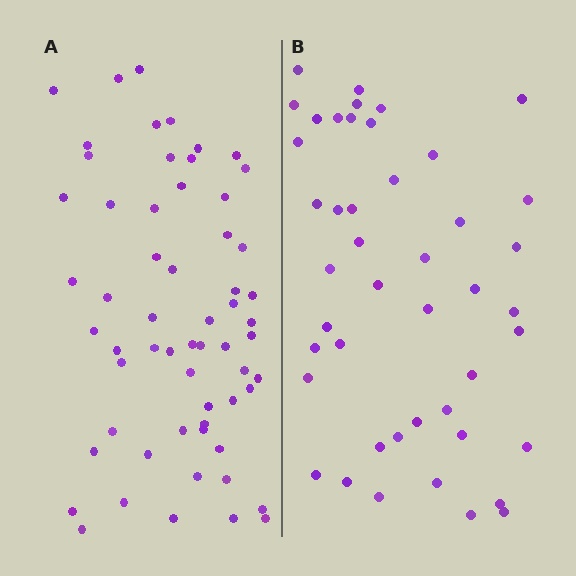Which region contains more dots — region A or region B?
Region A (the left region) has more dots.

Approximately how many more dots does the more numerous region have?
Region A has approximately 15 more dots than region B.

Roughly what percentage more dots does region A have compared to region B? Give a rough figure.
About 35% more.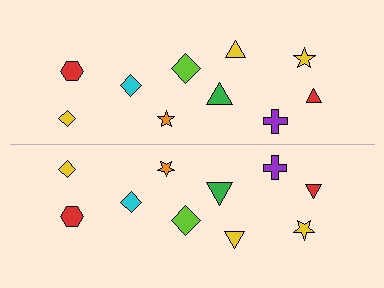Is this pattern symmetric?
Yes, this pattern has bilateral (reflection) symmetry.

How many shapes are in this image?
There are 20 shapes in this image.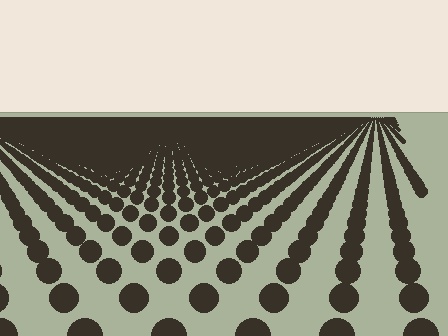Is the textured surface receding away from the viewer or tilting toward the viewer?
The surface is receding away from the viewer. Texture elements get smaller and denser toward the top.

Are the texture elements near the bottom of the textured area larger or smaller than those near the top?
Larger. Near the bottom, elements are closer to the viewer and appear at a bigger on-screen size.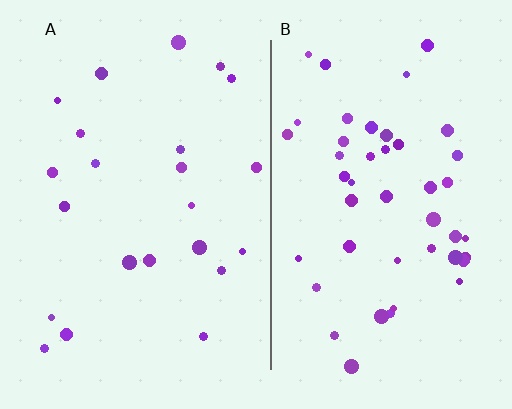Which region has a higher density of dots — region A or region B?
B (the right).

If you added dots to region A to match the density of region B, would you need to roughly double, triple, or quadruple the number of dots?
Approximately double.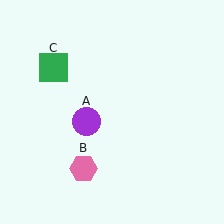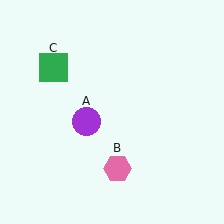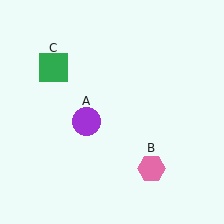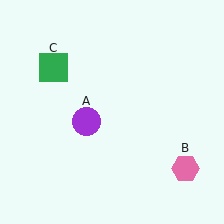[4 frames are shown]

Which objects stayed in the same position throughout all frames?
Purple circle (object A) and green square (object C) remained stationary.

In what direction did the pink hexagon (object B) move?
The pink hexagon (object B) moved right.